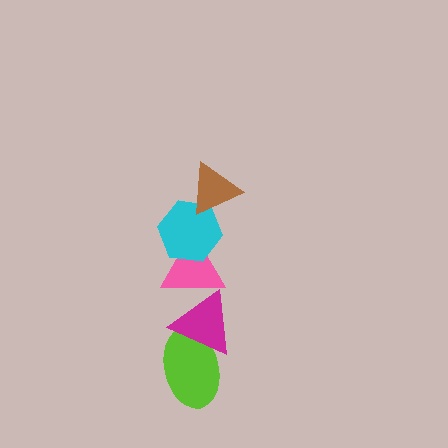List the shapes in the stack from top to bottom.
From top to bottom: the brown triangle, the cyan hexagon, the pink triangle, the magenta triangle, the lime ellipse.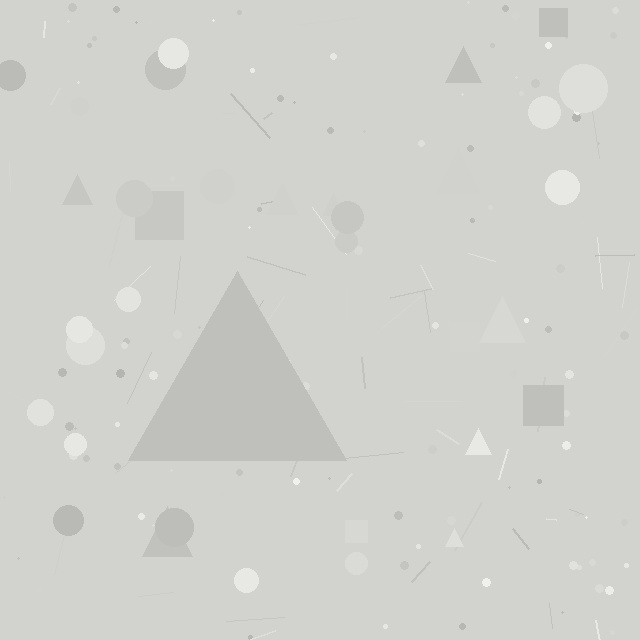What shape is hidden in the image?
A triangle is hidden in the image.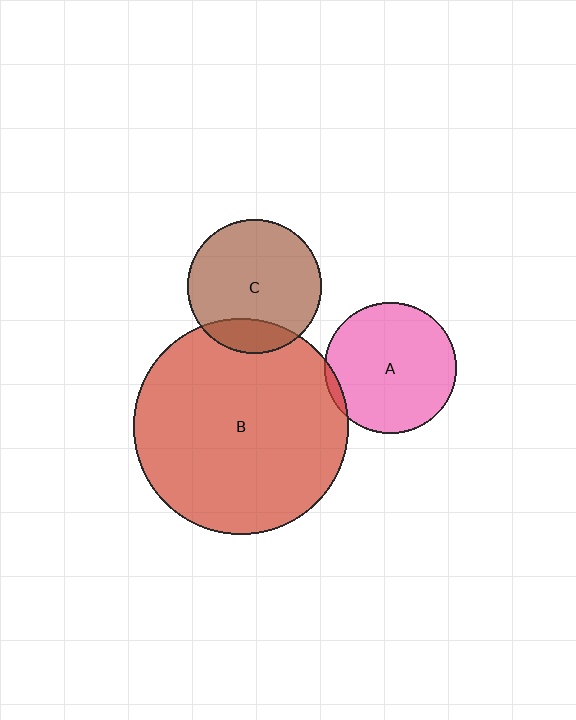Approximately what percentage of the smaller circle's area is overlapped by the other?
Approximately 15%.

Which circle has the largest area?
Circle B (red).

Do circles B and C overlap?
Yes.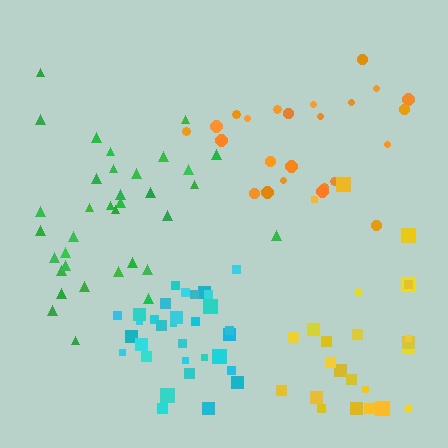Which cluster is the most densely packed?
Cyan.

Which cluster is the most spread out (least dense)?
Orange.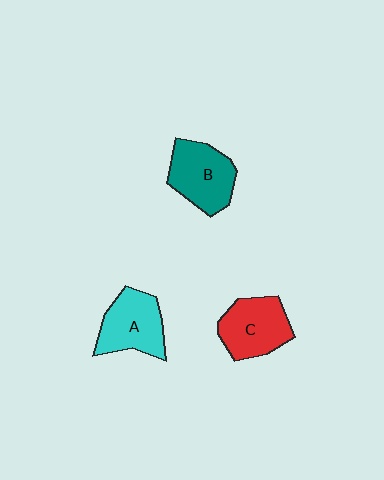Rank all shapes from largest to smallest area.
From largest to smallest: B (teal), C (red), A (cyan).